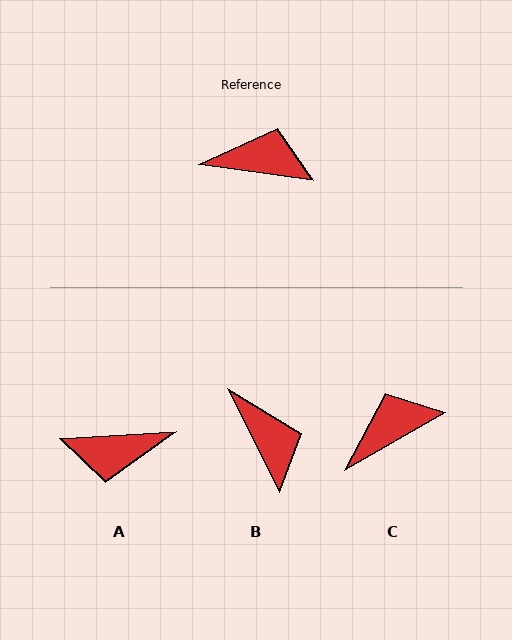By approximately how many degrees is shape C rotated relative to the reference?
Approximately 38 degrees counter-clockwise.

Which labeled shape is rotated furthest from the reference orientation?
A, about 169 degrees away.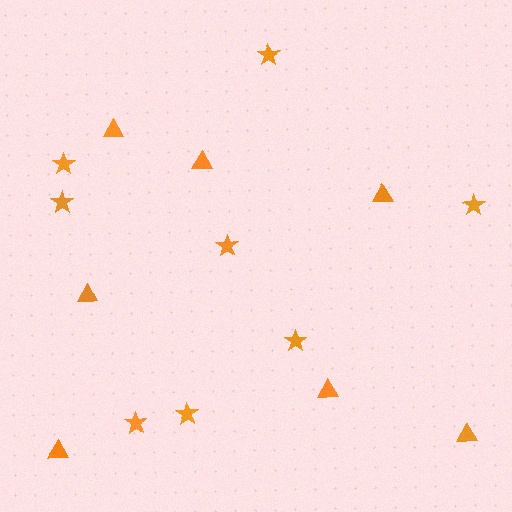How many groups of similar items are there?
There are 2 groups: one group of triangles (7) and one group of stars (8).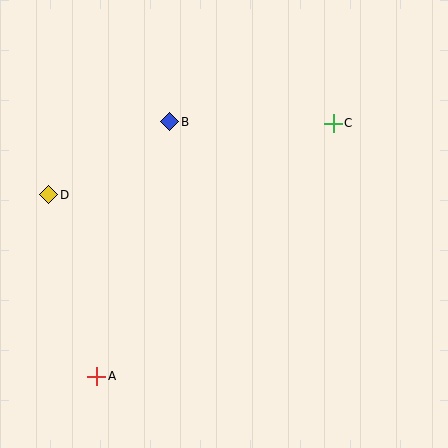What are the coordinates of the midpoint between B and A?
The midpoint between B and A is at (133, 249).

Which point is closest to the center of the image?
Point B at (170, 122) is closest to the center.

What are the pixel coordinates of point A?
Point A is at (97, 376).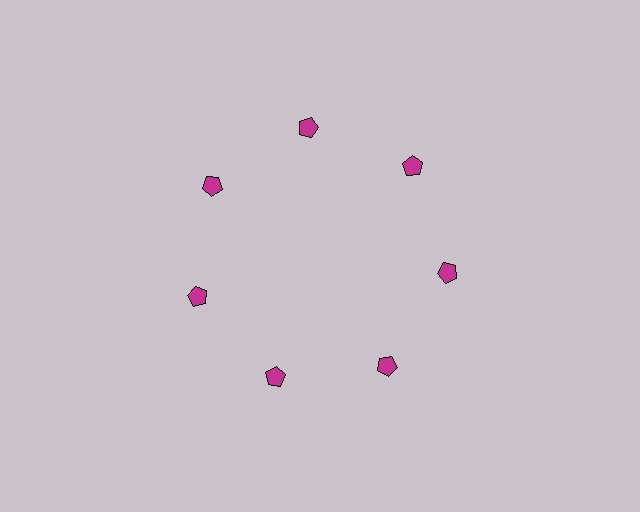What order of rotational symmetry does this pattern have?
This pattern has 7-fold rotational symmetry.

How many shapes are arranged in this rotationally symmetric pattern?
There are 7 shapes, arranged in 7 groups of 1.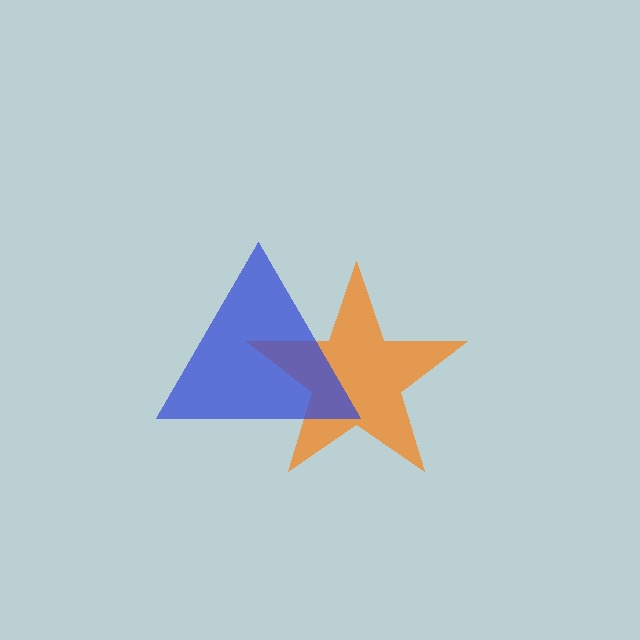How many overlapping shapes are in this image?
There are 2 overlapping shapes in the image.